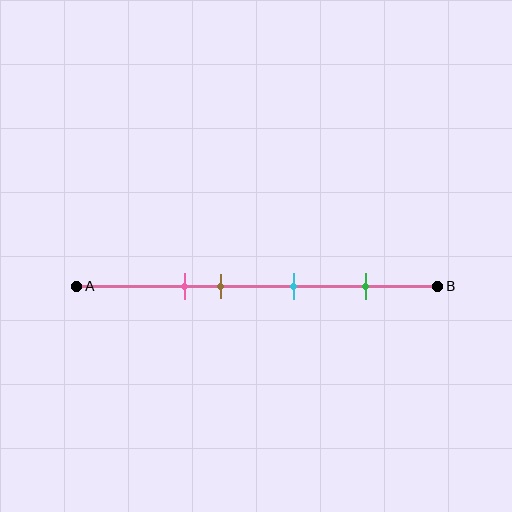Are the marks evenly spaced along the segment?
No, the marks are not evenly spaced.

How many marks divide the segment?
There are 4 marks dividing the segment.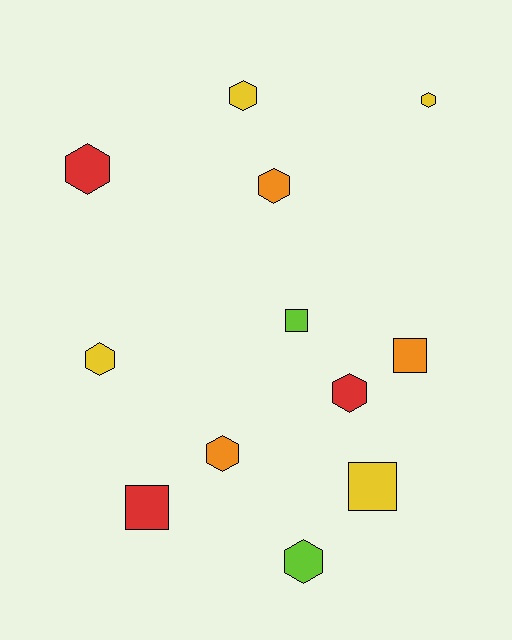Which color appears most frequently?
Yellow, with 4 objects.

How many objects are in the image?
There are 12 objects.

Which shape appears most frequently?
Hexagon, with 8 objects.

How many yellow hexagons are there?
There are 3 yellow hexagons.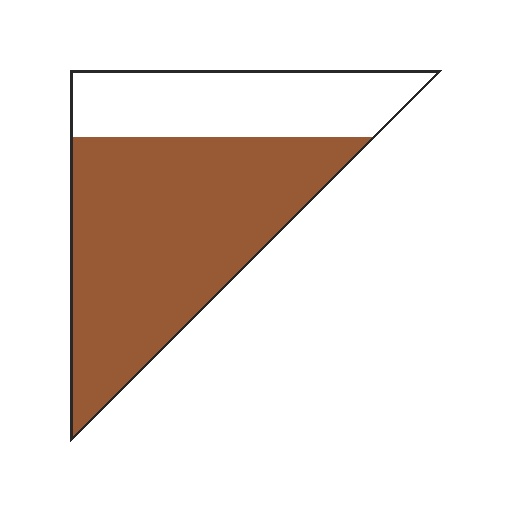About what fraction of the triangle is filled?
About two thirds (2/3).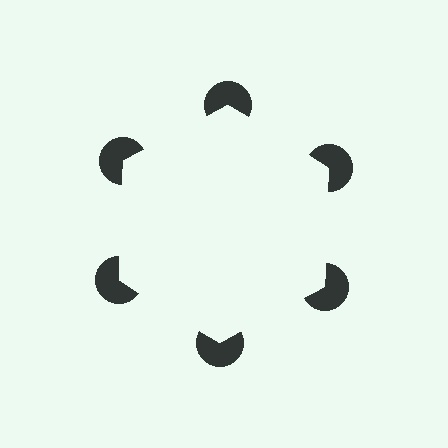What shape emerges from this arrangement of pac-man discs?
An illusory hexagon — its edges are inferred from the aligned wedge cuts in the pac-man discs, not physically drawn.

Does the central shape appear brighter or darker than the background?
It typically appears slightly brighter than the background, even though no actual brightness change is drawn.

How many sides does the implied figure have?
6 sides.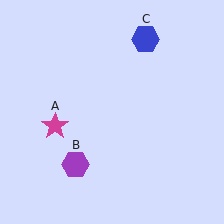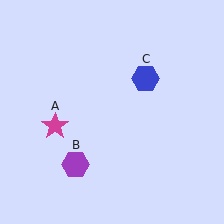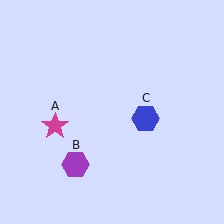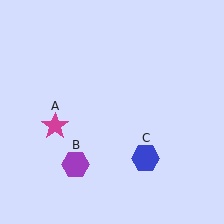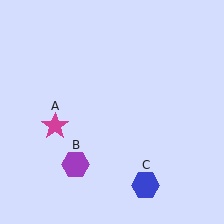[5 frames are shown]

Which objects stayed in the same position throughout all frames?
Magenta star (object A) and purple hexagon (object B) remained stationary.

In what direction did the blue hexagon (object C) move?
The blue hexagon (object C) moved down.